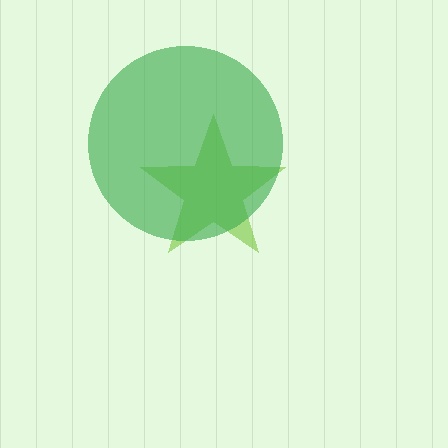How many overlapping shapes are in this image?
There are 2 overlapping shapes in the image.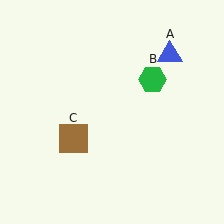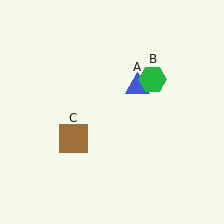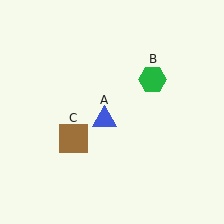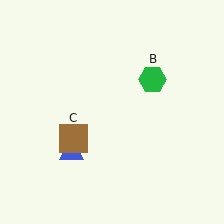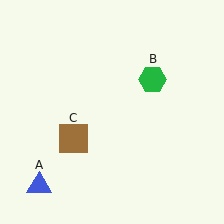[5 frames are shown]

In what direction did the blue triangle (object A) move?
The blue triangle (object A) moved down and to the left.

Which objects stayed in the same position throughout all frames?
Green hexagon (object B) and brown square (object C) remained stationary.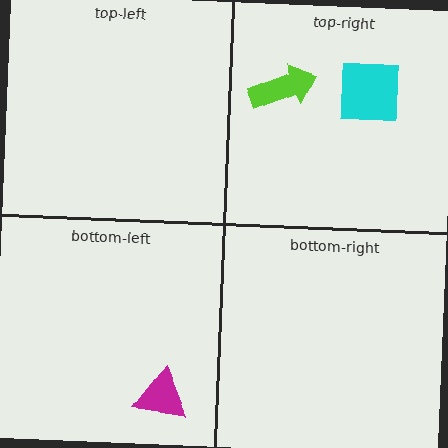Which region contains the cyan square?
The top-right region.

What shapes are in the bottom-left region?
The magenta triangle.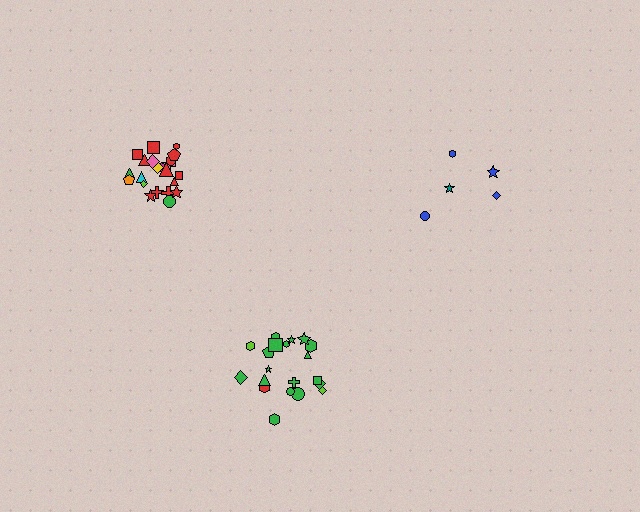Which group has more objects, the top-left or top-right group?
The top-left group.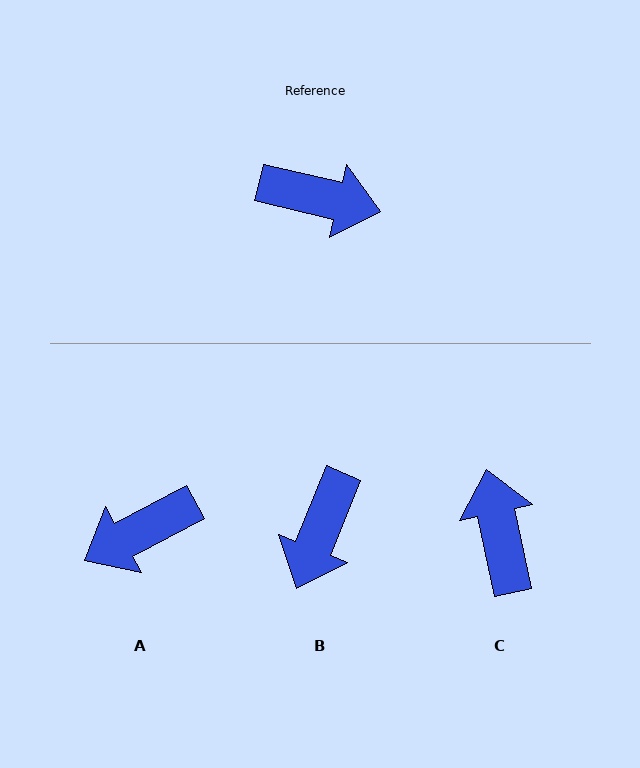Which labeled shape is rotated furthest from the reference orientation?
A, about 139 degrees away.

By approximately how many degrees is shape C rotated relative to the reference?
Approximately 115 degrees counter-clockwise.